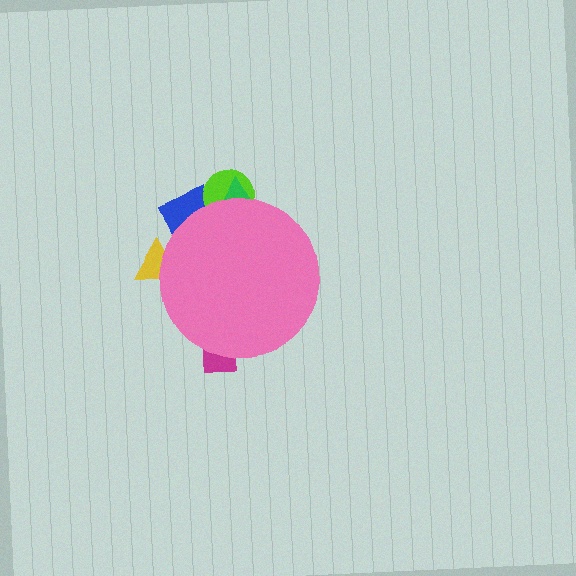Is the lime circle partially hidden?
Yes, the lime circle is partially hidden behind the pink circle.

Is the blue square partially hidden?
Yes, the blue square is partially hidden behind the pink circle.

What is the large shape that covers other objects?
A pink circle.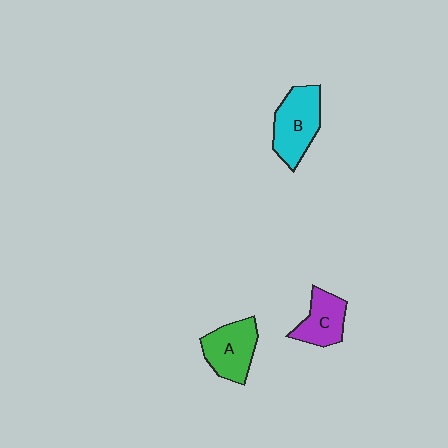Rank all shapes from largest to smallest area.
From largest to smallest: B (cyan), A (green), C (purple).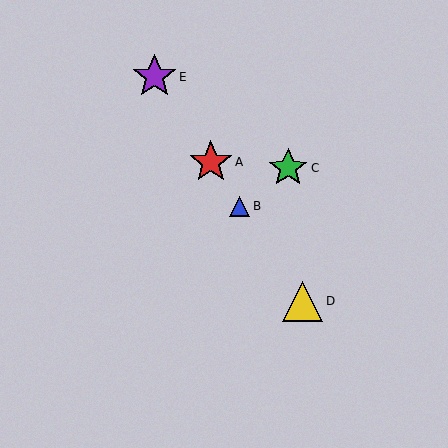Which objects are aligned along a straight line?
Objects A, B, D, E are aligned along a straight line.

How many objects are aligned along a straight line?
4 objects (A, B, D, E) are aligned along a straight line.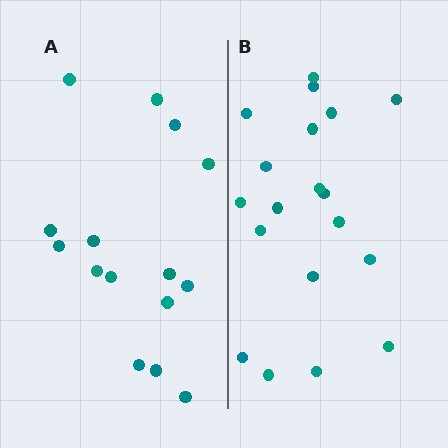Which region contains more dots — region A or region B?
Region B (the right region) has more dots.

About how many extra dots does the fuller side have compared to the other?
Region B has about 4 more dots than region A.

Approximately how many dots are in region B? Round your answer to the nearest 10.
About 20 dots. (The exact count is 19, which rounds to 20.)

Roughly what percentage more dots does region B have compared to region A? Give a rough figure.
About 25% more.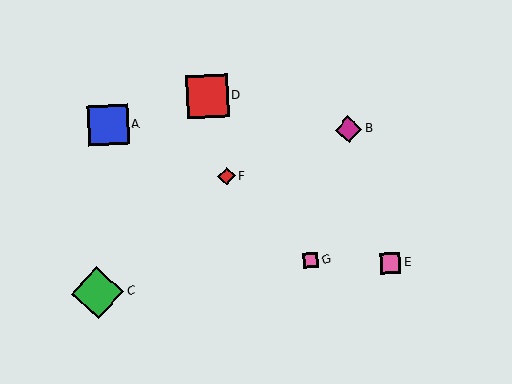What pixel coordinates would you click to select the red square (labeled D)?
Click at (207, 96) to select the red square D.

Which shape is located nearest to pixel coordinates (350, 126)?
The magenta diamond (labeled B) at (348, 129) is nearest to that location.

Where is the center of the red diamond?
The center of the red diamond is at (226, 176).